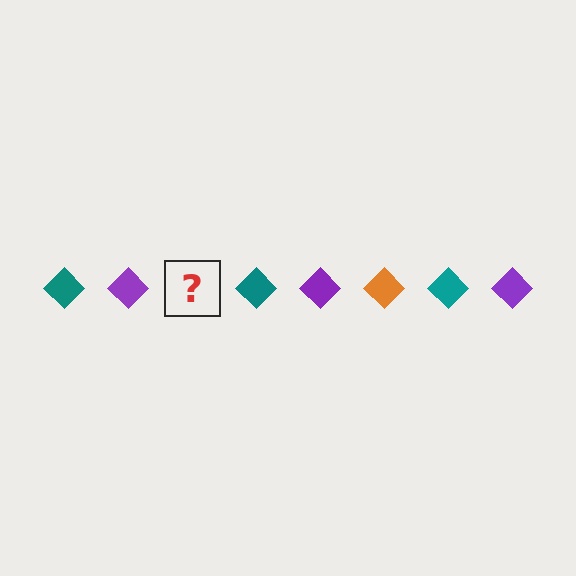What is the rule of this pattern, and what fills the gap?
The rule is that the pattern cycles through teal, purple, orange diamonds. The gap should be filled with an orange diamond.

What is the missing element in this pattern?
The missing element is an orange diamond.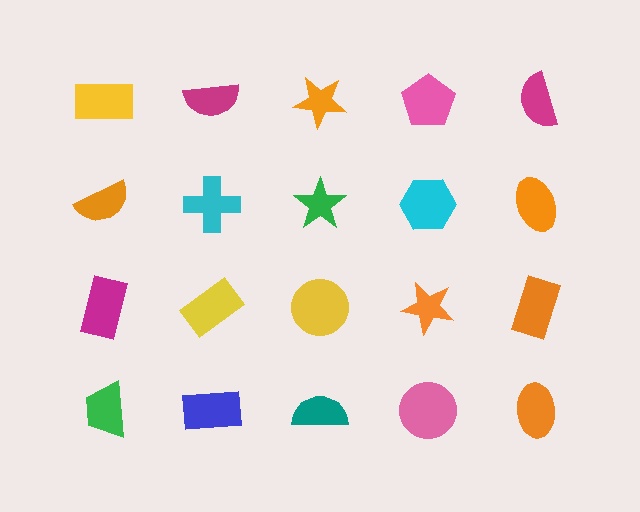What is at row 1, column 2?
A magenta semicircle.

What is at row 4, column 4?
A pink circle.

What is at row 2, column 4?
A cyan hexagon.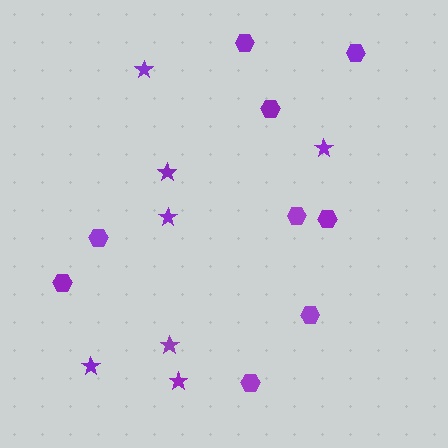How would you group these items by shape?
There are 2 groups: one group of stars (7) and one group of hexagons (9).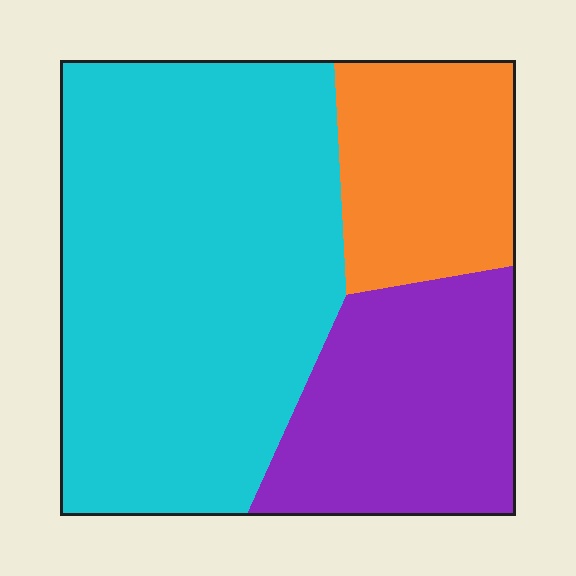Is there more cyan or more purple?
Cyan.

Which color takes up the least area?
Orange, at roughly 20%.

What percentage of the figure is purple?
Purple covers 25% of the figure.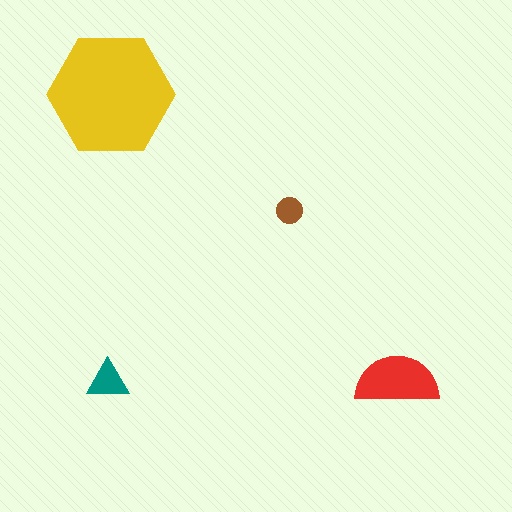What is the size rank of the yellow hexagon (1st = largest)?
1st.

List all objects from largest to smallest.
The yellow hexagon, the red semicircle, the teal triangle, the brown circle.